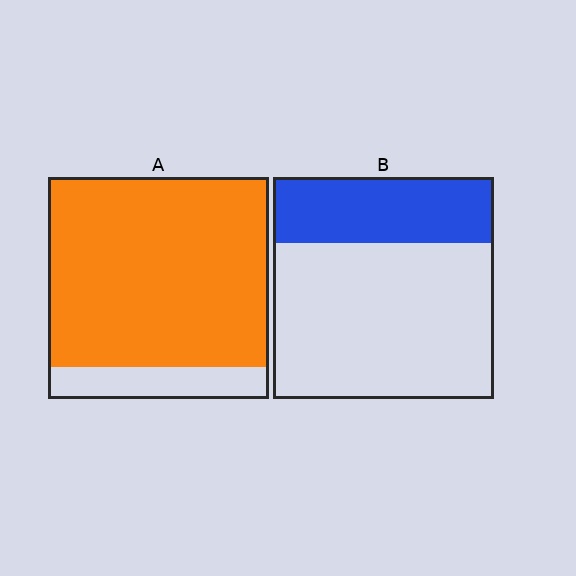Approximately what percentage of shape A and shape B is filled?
A is approximately 85% and B is approximately 30%.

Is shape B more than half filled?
No.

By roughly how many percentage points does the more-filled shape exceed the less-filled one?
By roughly 55 percentage points (A over B).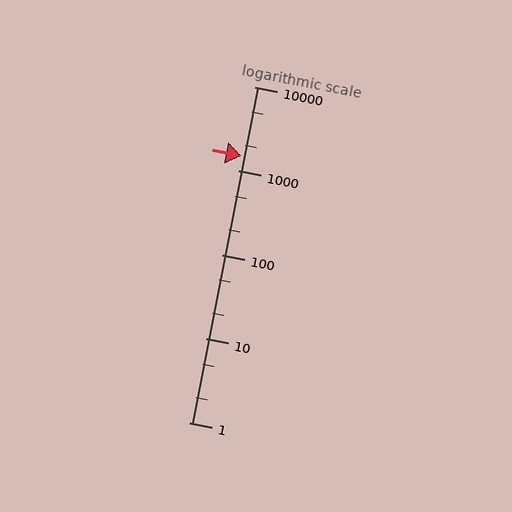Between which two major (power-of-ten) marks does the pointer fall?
The pointer is between 1000 and 10000.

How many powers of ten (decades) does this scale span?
The scale spans 4 decades, from 1 to 10000.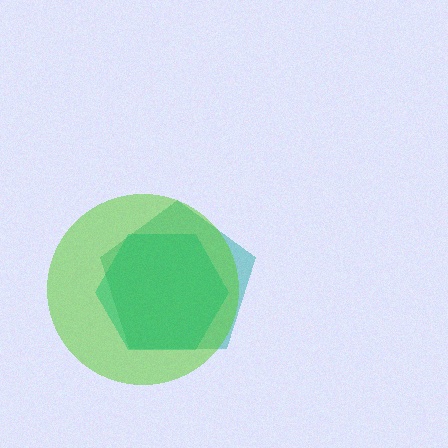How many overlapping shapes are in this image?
There are 3 overlapping shapes in the image.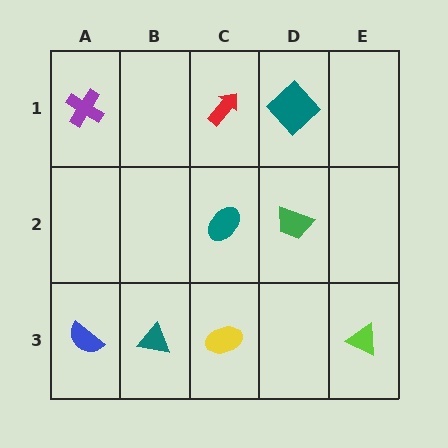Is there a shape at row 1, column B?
No, that cell is empty.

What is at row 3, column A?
A blue semicircle.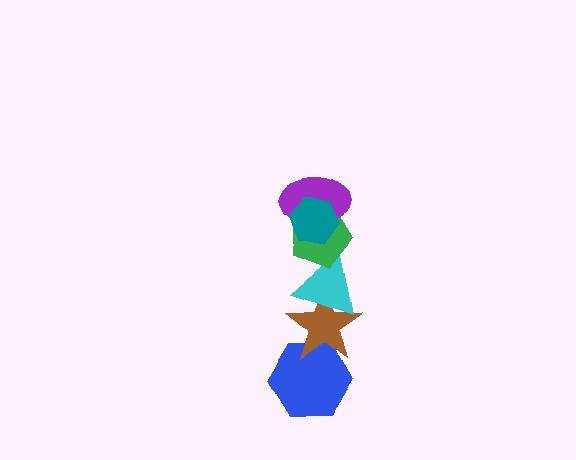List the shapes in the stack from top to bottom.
From top to bottom: the teal hexagon, the purple ellipse, the green pentagon, the cyan triangle, the brown star, the blue hexagon.